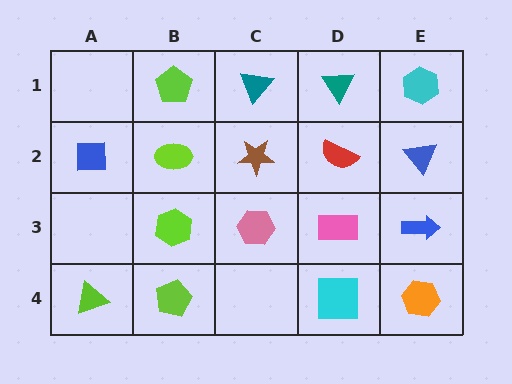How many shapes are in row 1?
4 shapes.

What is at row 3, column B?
A lime hexagon.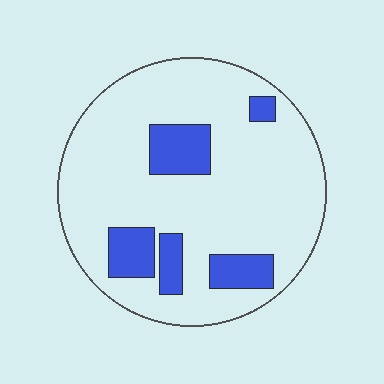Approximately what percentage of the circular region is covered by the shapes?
Approximately 20%.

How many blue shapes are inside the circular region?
5.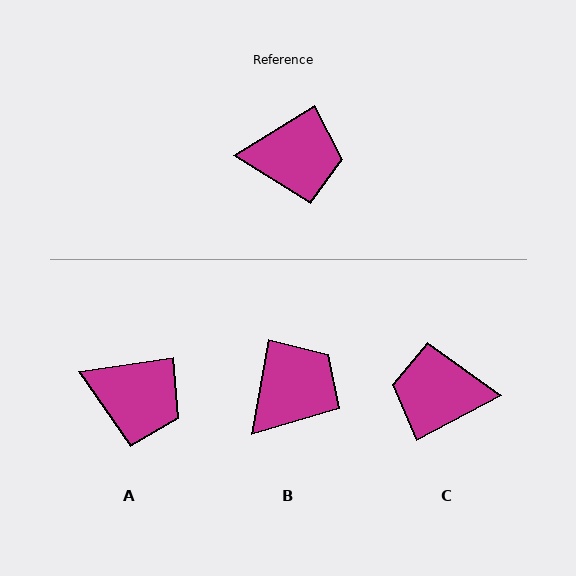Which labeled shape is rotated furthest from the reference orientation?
C, about 176 degrees away.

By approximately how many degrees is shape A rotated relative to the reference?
Approximately 23 degrees clockwise.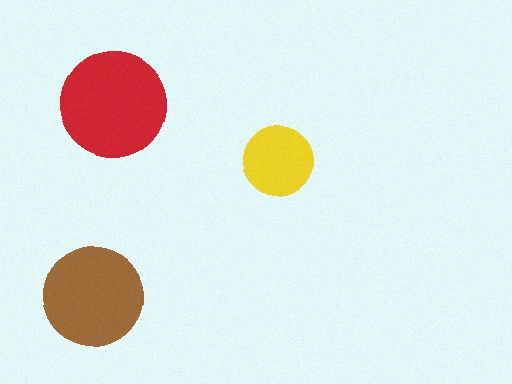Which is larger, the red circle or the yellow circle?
The red one.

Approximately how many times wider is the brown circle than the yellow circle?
About 1.5 times wider.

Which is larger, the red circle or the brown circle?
The red one.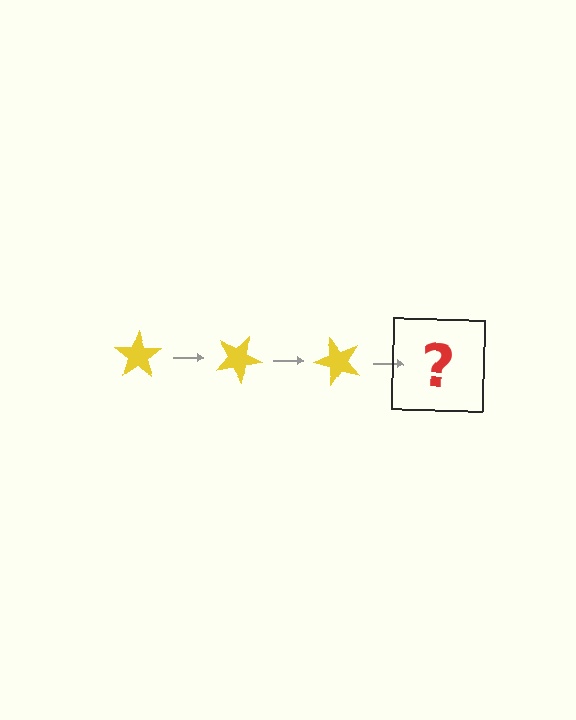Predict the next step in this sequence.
The next step is a yellow star rotated 75 degrees.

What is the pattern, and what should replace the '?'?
The pattern is that the star rotates 25 degrees each step. The '?' should be a yellow star rotated 75 degrees.